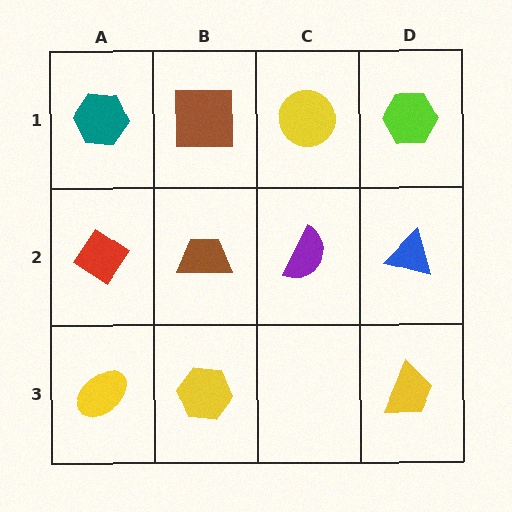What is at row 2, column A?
A red diamond.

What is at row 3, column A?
A yellow ellipse.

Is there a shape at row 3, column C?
No, that cell is empty.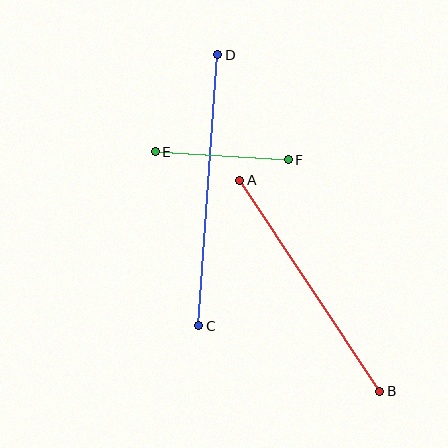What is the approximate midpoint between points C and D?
The midpoint is at approximately (208, 190) pixels.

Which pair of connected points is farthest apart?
Points C and D are farthest apart.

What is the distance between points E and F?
The distance is approximately 133 pixels.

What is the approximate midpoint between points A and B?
The midpoint is at approximately (310, 286) pixels.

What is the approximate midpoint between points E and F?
The midpoint is at approximately (222, 156) pixels.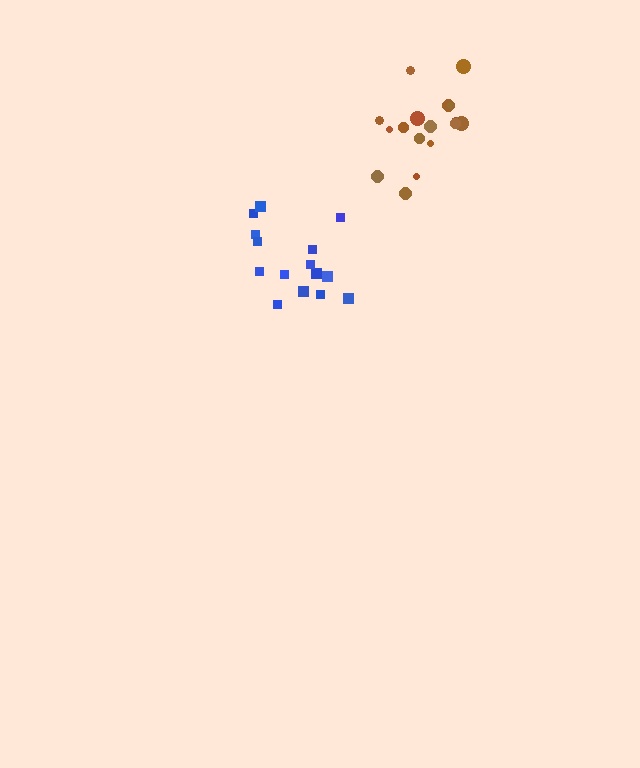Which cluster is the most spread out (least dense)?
Blue.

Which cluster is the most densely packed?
Brown.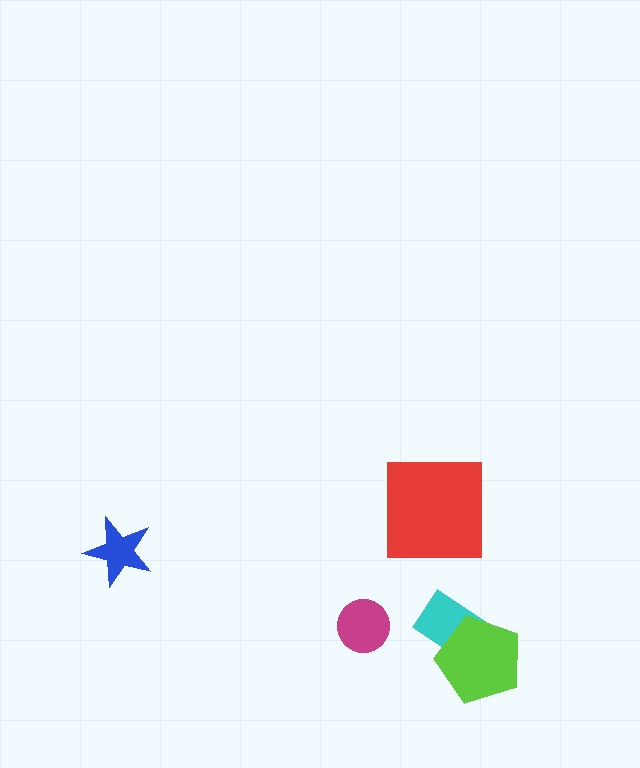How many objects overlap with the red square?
0 objects overlap with the red square.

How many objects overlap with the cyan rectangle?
1 object overlaps with the cyan rectangle.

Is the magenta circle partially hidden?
No, no other shape covers it.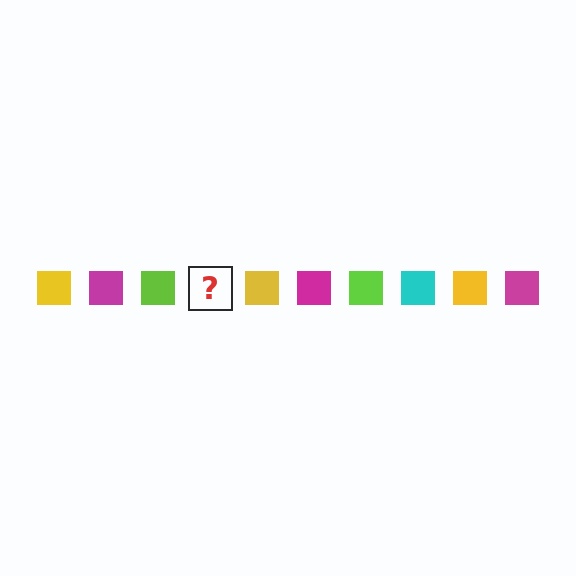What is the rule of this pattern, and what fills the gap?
The rule is that the pattern cycles through yellow, magenta, lime, cyan squares. The gap should be filled with a cyan square.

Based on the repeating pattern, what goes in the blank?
The blank should be a cyan square.